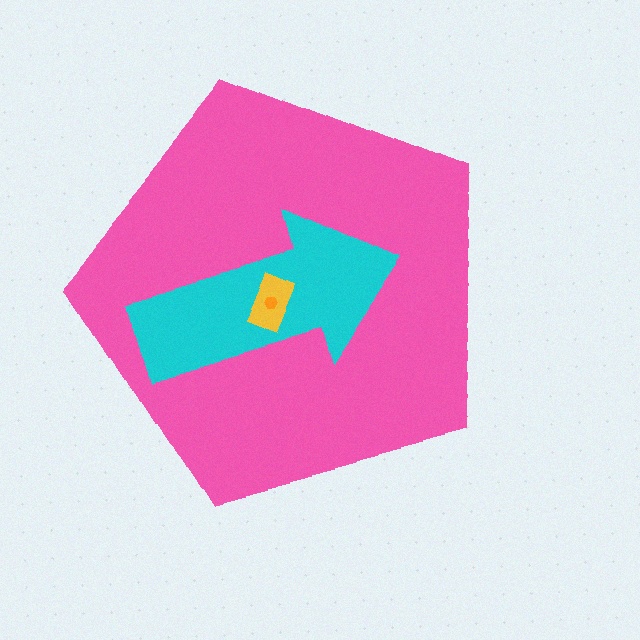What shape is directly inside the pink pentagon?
The cyan arrow.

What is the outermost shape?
The pink pentagon.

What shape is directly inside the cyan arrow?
The yellow rectangle.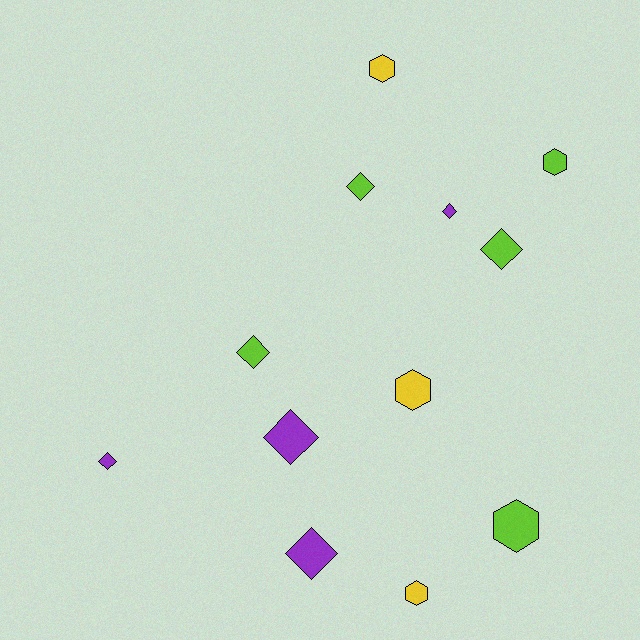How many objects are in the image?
There are 12 objects.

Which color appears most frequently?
Lime, with 5 objects.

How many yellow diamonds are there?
There are no yellow diamonds.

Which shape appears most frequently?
Diamond, with 7 objects.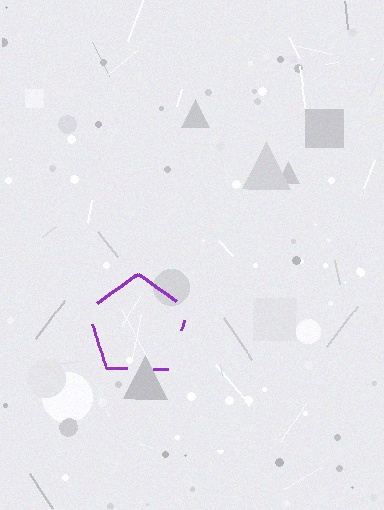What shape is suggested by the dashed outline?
The dashed outline suggests a pentagon.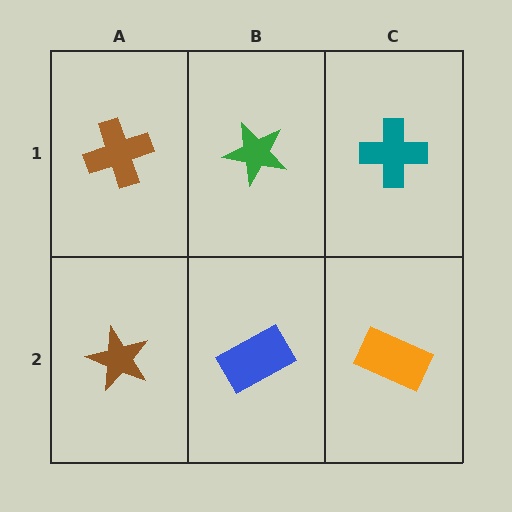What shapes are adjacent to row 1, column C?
An orange rectangle (row 2, column C), a green star (row 1, column B).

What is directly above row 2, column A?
A brown cross.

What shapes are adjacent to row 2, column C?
A teal cross (row 1, column C), a blue rectangle (row 2, column B).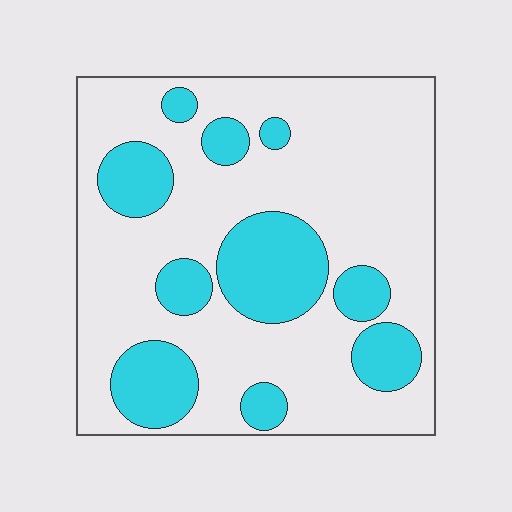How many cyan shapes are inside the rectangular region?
10.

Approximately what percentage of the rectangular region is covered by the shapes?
Approximately 25%.